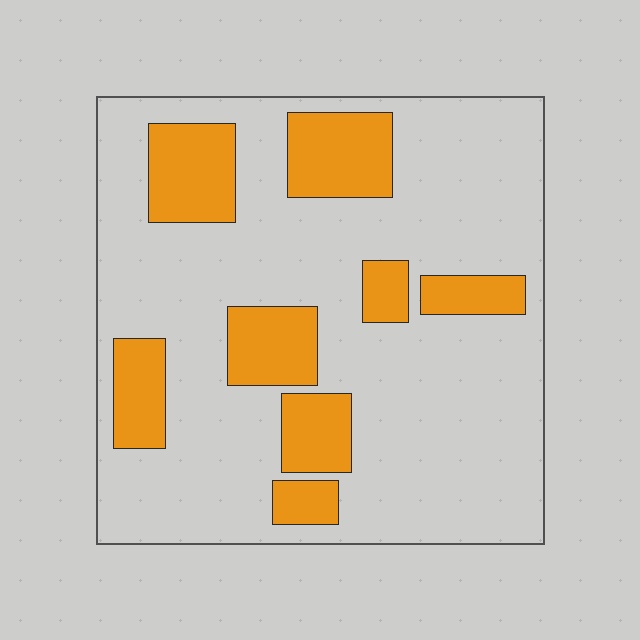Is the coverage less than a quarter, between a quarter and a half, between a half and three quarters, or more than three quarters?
Less than a quarter.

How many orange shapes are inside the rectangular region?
8.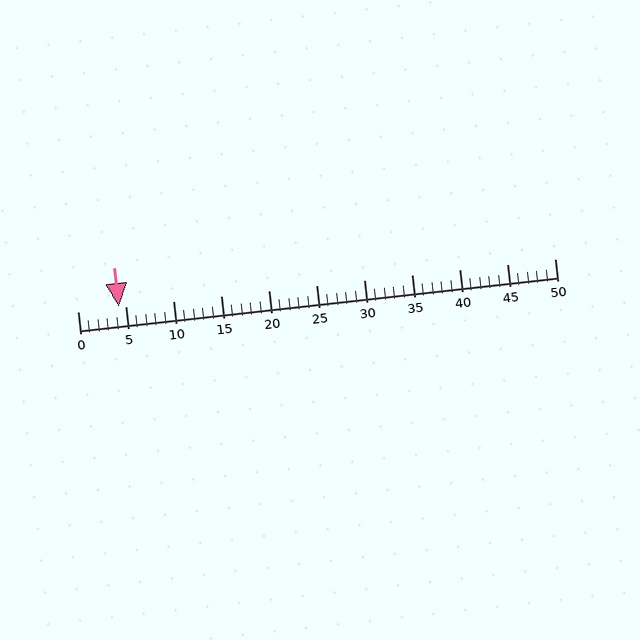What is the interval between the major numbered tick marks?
The major tick marks are spaced 5 units apart.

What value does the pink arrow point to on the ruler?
The pink arrow points to approximately 4.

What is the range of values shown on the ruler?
The ruler shows values from 0 to 50.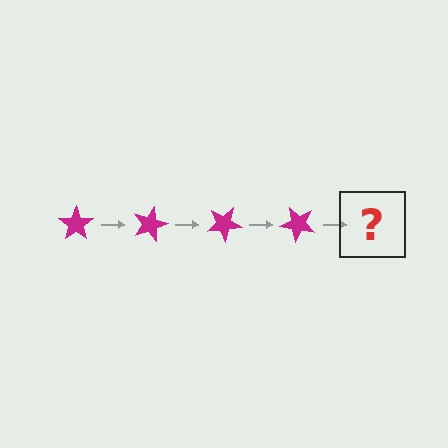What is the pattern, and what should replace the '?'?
The pattern is that the star rotates 15 degrees each step. The '?' should be a magenta star rotated 60 degrees.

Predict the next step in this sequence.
The next step is a magenta star rotated 60 degrees.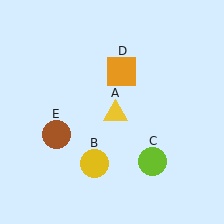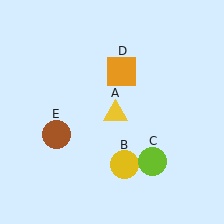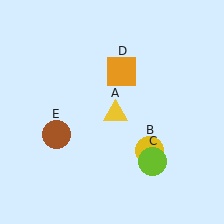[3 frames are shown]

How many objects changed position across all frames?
1 object changed position: yellow circle (object B).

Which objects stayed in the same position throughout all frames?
Yellow triangle (object A) and lime circle (object C) and orange square (object D) and brown circle (object E) remained stationary.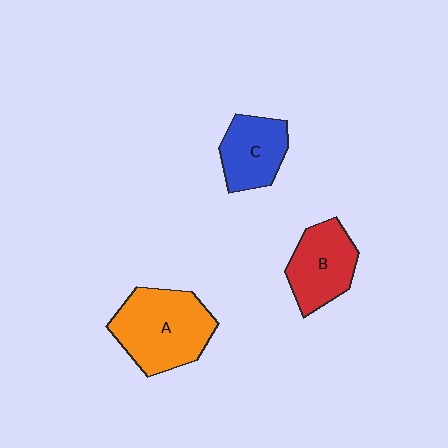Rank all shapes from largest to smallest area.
From largest to smallest: A (orange), B (red), C (blue).